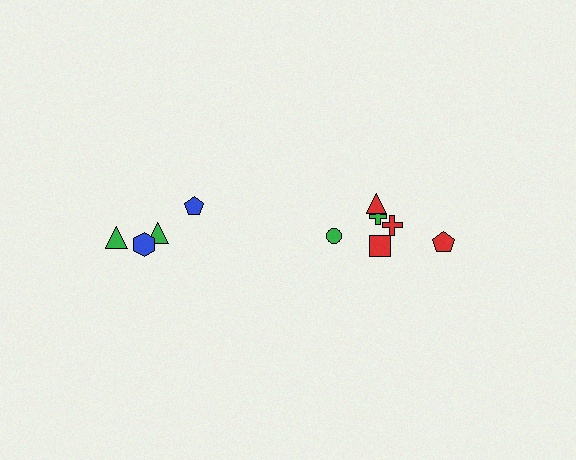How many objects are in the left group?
There are 4 objects.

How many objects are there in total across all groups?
There are 10 objects.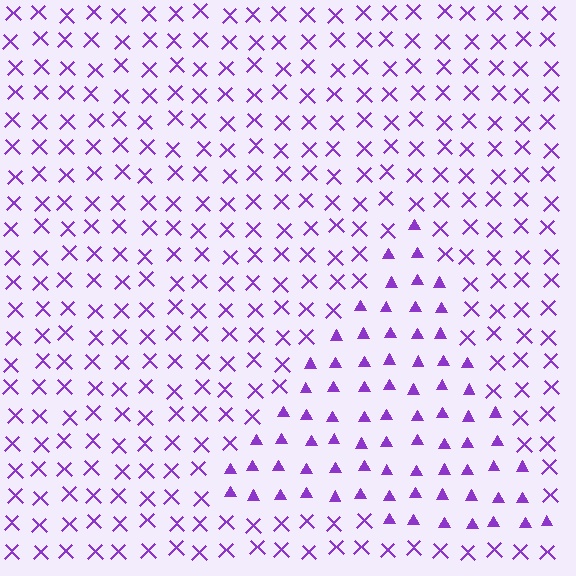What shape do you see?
I see a triangle.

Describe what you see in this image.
The image is filled with small purple elements arranged in a uniform grid. A triangle-shaped region contains triangles, while the surrounding area contains X marks. The boundary is defined purely by the change in element shape.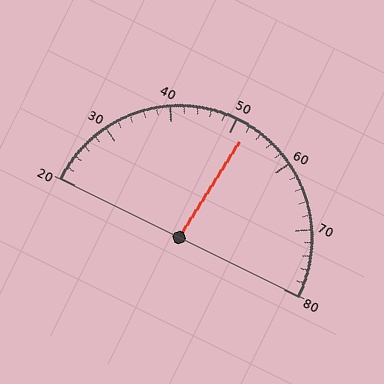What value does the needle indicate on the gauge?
The needle indicates approximately 52.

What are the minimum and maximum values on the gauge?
The gauge ranges from 20 to 80.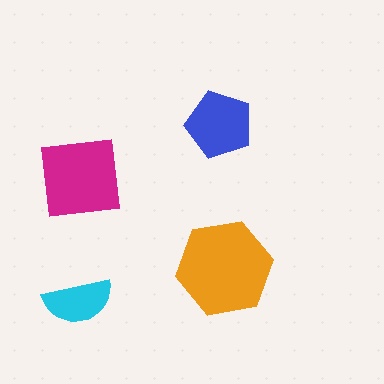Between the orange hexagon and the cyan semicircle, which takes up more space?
The orange hexagon.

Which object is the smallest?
The cyan semicircle.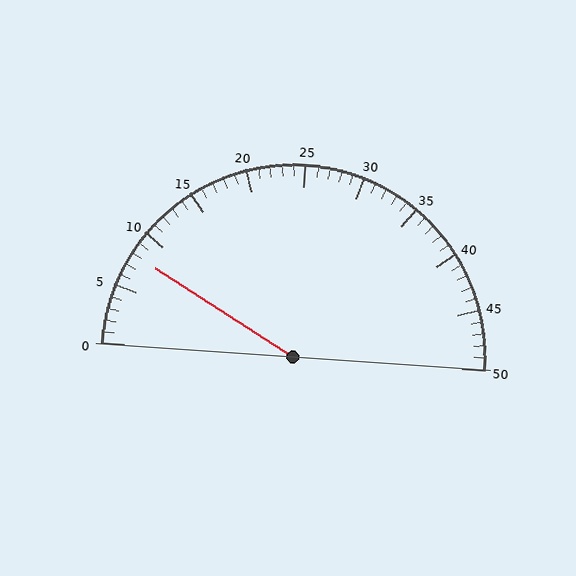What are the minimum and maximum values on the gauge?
The gauge ranges from 0 to 50.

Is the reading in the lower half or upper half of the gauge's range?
The reading is in the lower half of the range (0 to 50).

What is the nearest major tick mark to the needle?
The nearest major tick mark is 10.